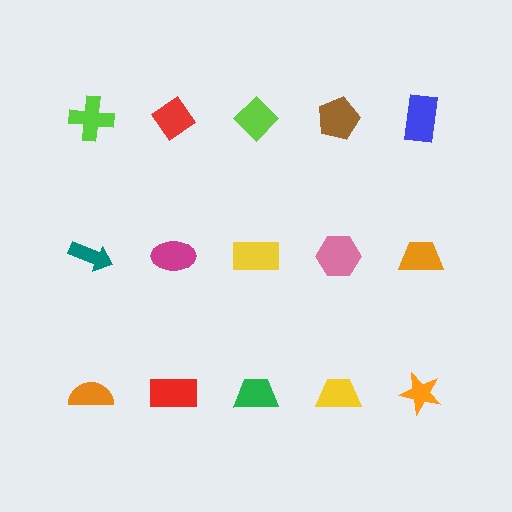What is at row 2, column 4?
A pink hexagon.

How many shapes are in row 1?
5 shapes.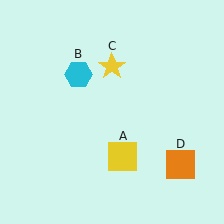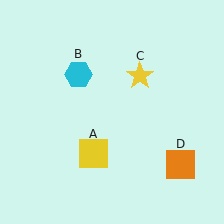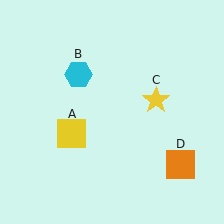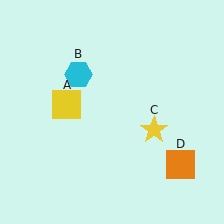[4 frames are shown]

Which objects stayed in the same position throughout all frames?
Cyan hexagon (object B) and orange square (object D) remained stationary.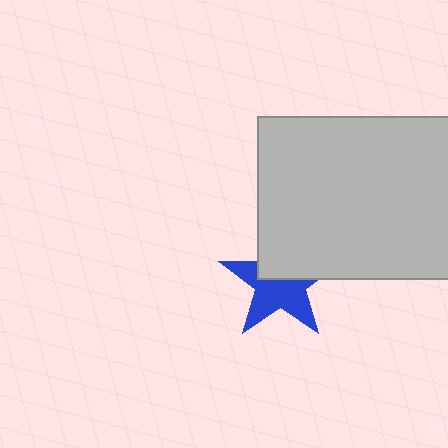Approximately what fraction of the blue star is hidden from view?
Roughly 41% of the blue star is hidden behind the light gray rectangle.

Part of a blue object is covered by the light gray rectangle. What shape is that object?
It is a star.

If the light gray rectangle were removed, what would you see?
You would see the complete blue star.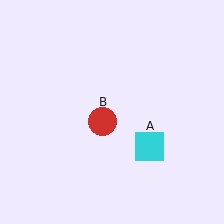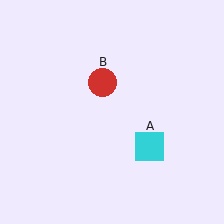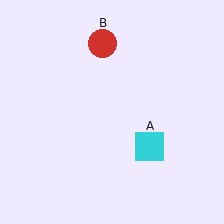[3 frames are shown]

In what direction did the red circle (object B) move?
The red circle (object B) moved up.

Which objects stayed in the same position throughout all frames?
Cyan square (object A) remained stationary.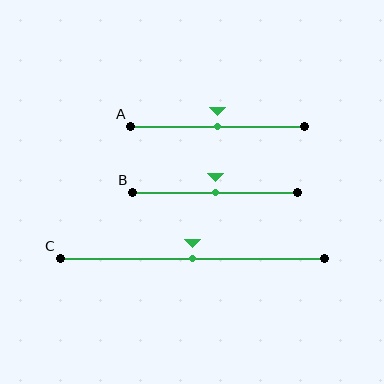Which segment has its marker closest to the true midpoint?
Segment A has its marker closest to the true midpoint.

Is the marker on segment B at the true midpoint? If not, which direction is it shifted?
Yes, the marker on segment B is at the true midpoint.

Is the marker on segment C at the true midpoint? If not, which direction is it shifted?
Yes, the marker on segment C is at the true midpoint.